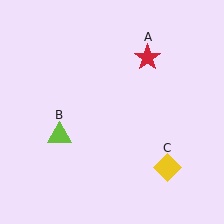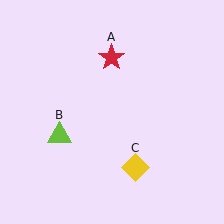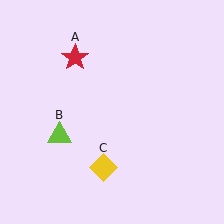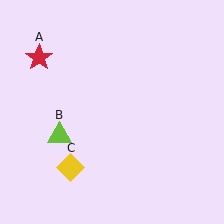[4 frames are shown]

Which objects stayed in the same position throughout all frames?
Lime triangle (object B) remained stationary.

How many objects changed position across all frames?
2 objects changed position: red star (object A), yellow diamond (object C).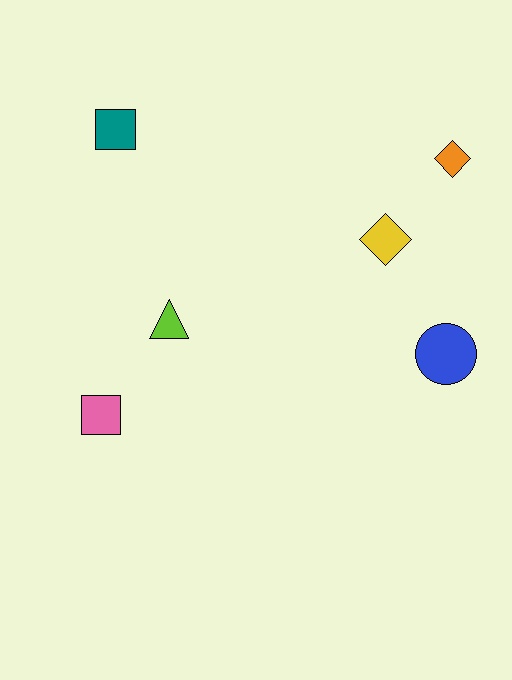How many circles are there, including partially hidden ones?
There is 1 circle.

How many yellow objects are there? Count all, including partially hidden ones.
There is 1 yellow object.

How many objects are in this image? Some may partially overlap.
There are 6 objects.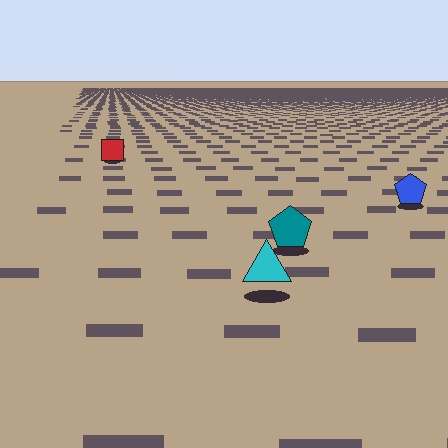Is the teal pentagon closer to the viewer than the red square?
Yes. The teal pentagon is closer — you can tell from the texture gradient: the ground texture is coarser near it.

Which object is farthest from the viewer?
The red square is farthest from the viewer. It appears smaller and the ground texture around it is denser.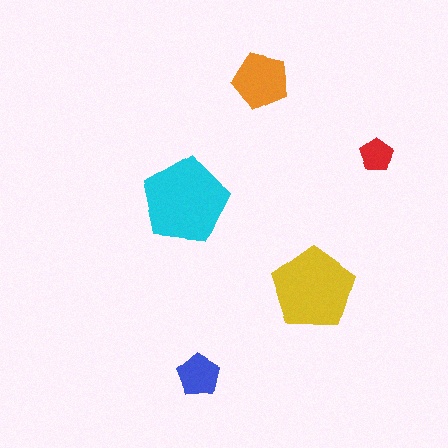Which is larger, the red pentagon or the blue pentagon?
The blue one.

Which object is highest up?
The orange pentagon is topmost.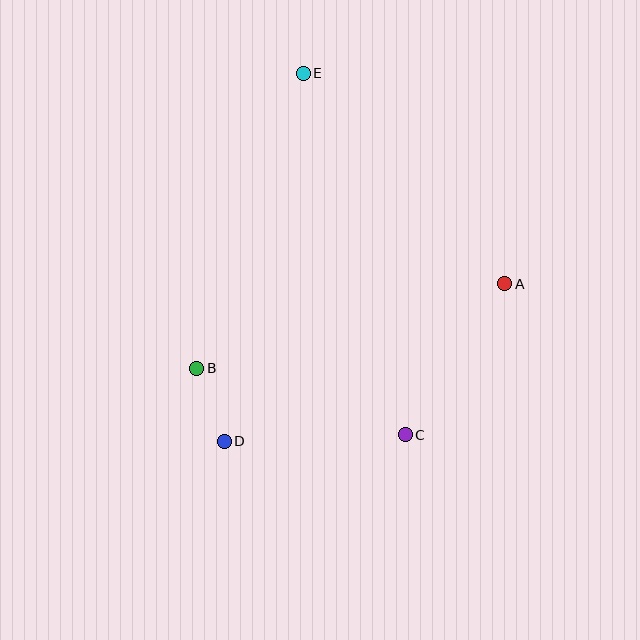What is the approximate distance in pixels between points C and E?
The distance between C and E is approximately 376 pixels.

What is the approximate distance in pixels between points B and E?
The distance between B and E is approximately 314 pixels.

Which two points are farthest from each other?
Points D and E are farthest from each other.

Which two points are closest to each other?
Points B and D are closest to each other.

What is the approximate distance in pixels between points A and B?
The distance between A and B is approximately 319 pixels.